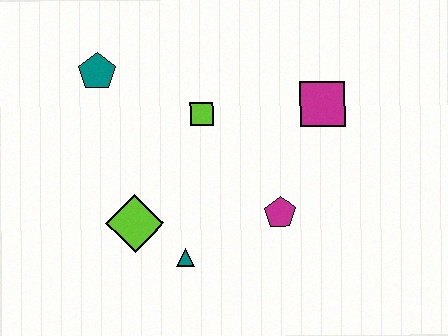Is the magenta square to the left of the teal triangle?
No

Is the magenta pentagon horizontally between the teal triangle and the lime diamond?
No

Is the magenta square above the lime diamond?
Yes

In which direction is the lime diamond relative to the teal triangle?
The lime diamond is to the left of the teal triangle.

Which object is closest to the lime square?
The teal pentagon is closest to the lime square.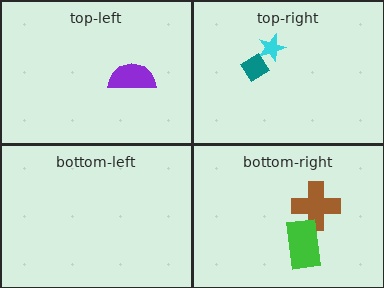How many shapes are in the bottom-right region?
2.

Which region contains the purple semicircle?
The top-left region.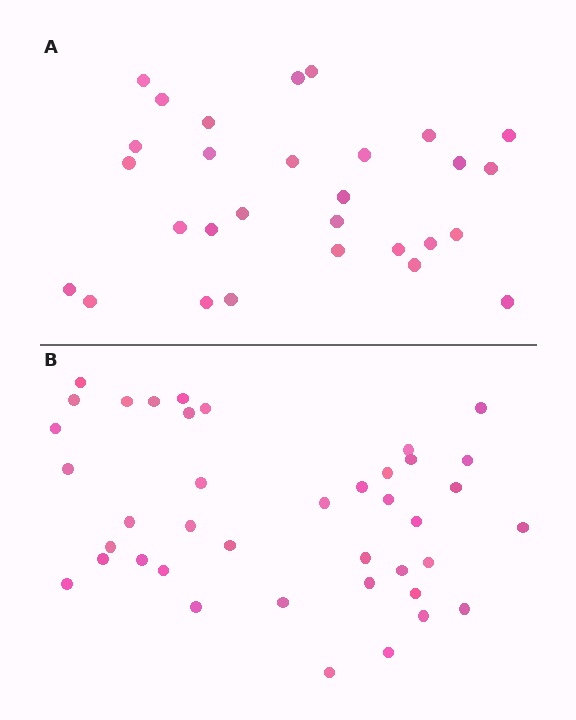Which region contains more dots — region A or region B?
Region B (the bottom region) has more dots.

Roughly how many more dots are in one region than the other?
Region B has roughly 12 or so more dots than region A.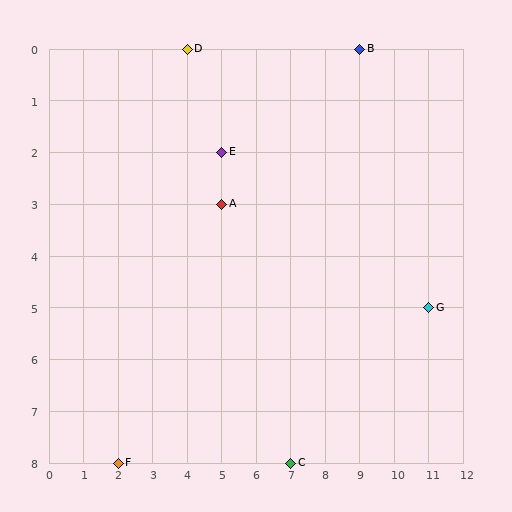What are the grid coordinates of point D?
Point D is at grid coordinates (4, 0).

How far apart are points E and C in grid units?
Points E and C are 2 columns and 6 rows apart (about 6.3 grid units diagonally).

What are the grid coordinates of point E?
Point E is at grid coordinates (5, 2).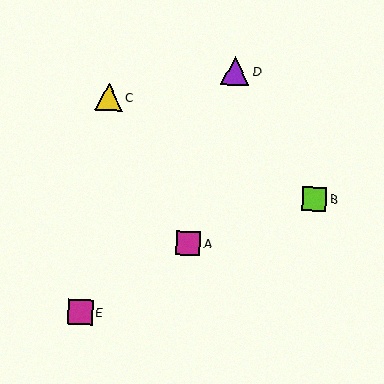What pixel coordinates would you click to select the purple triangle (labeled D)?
Click at (235, 71) to select the purple triangle D.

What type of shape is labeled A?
Shape A is a magenta square.